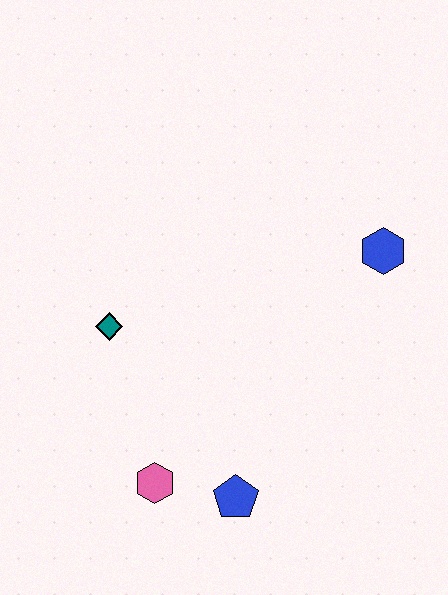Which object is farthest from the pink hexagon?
The blue hexagon is farthest from the pink hexagon.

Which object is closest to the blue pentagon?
The pink hexagon is closest to the blue pentagon.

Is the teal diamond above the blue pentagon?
Yes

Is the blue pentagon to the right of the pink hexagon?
Yes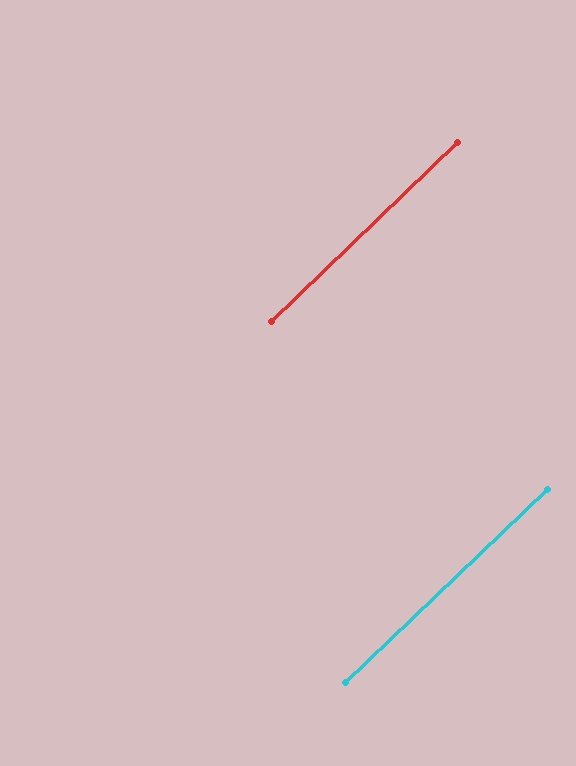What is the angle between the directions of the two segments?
Approximately 0 degrees.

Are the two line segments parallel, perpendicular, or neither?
Parallel — their directions differ by only 0.1°.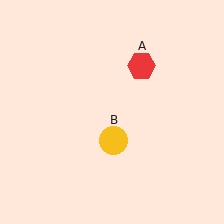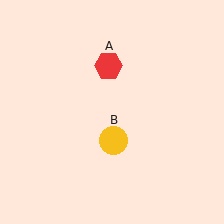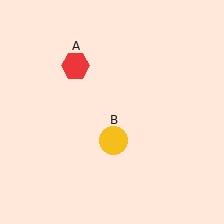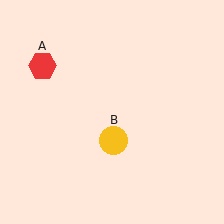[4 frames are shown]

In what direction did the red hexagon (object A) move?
The red hexagon (object A) moved left.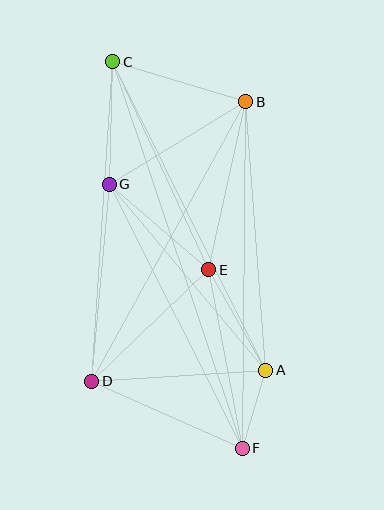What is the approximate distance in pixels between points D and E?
The distance between D and E is approximately 162 pixels.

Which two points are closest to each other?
Points A and F are closest to each other.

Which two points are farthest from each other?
Points C and F are farthest from each other.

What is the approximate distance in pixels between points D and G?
The distance between D and G is approximately 197 pixels.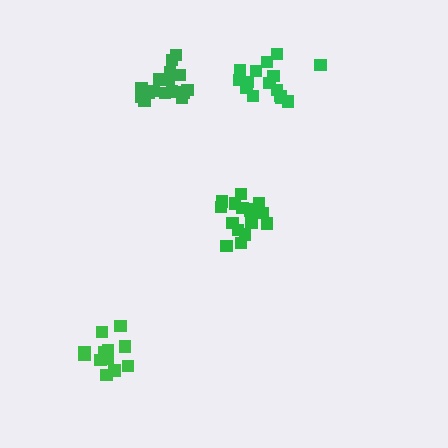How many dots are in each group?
Group 1: 12 dots, Group 2: 16 dots, Group 3: 18 dots, Group 4: 15 dots (61 total).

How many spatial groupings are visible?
There are 4 spatial groupings.